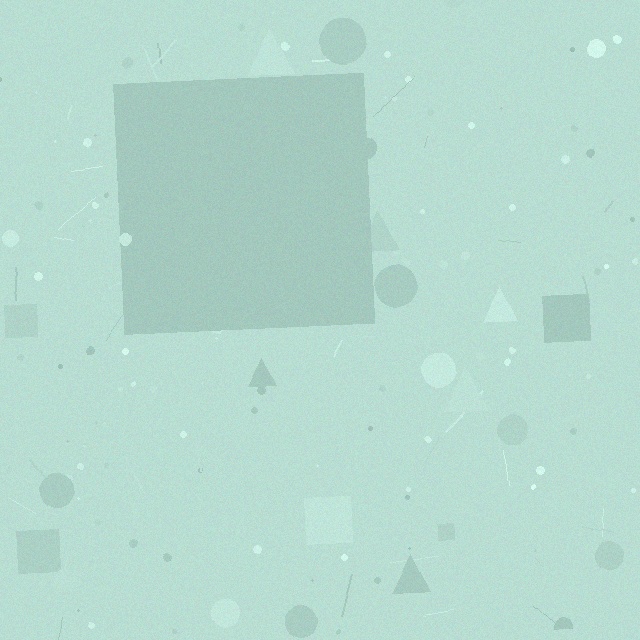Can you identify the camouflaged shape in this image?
The camouflaged shape is a square.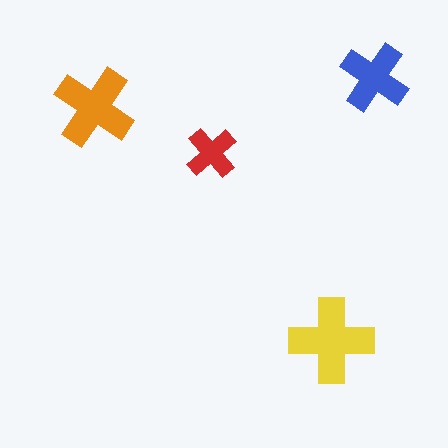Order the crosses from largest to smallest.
the yellow one, the orange one, the blue one, the red one.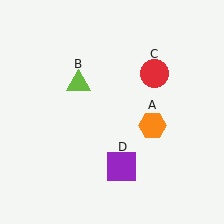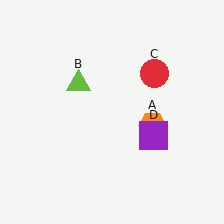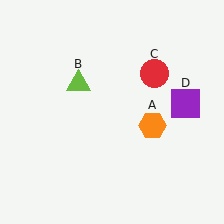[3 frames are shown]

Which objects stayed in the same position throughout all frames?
Orange hexagon (object A) and lime triangle (object B) and red circle (object C) remained stationary.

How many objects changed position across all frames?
1 object changed position: purple square (object D).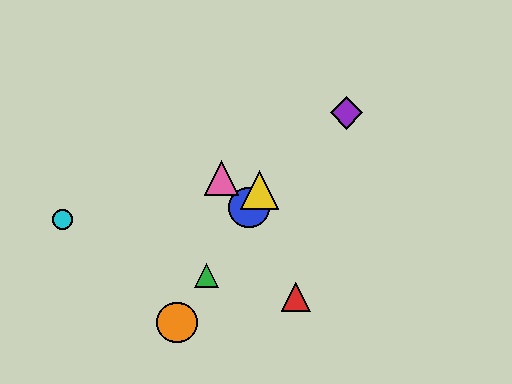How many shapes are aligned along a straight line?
4 shapes (the blue circle, the green triangle, the yellow triangle, the orange circle) are aligned along a straight line.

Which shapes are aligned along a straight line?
The blue circle, the green triangle, the yellow triangle, the orange circle are aligned along a straight line.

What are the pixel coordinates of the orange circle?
The orange circle is at (177, 322).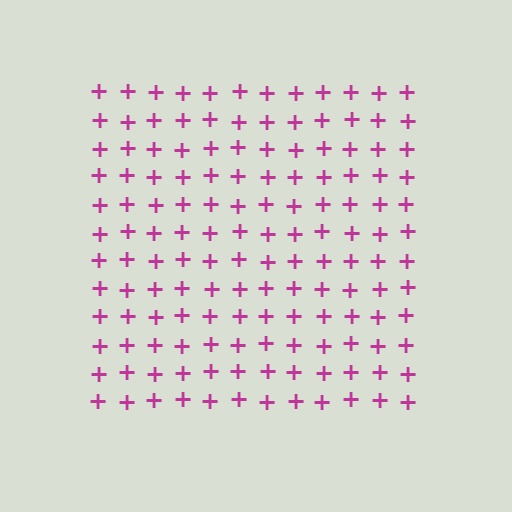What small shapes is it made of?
It is made of small plus signs.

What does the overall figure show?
The overall figure shows a square.